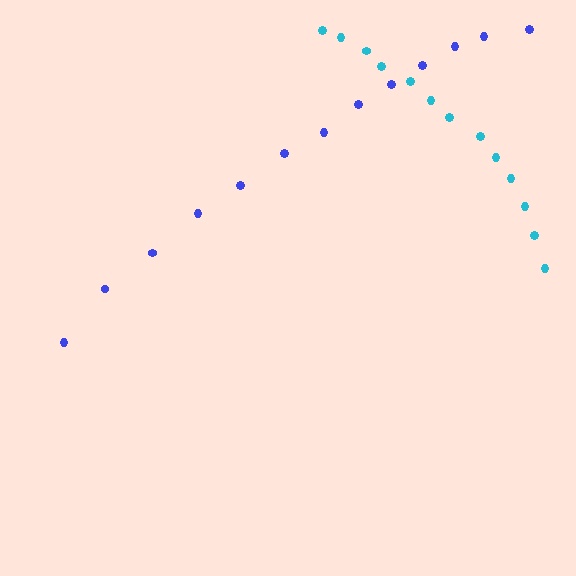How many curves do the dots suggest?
There are 2 distinct paths.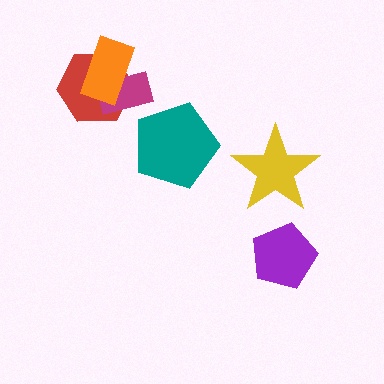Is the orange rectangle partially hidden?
No, no other shape covers it.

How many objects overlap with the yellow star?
0 objects overlap with the yellow star.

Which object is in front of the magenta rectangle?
The orange rectangle is in front of the magenta rectangle.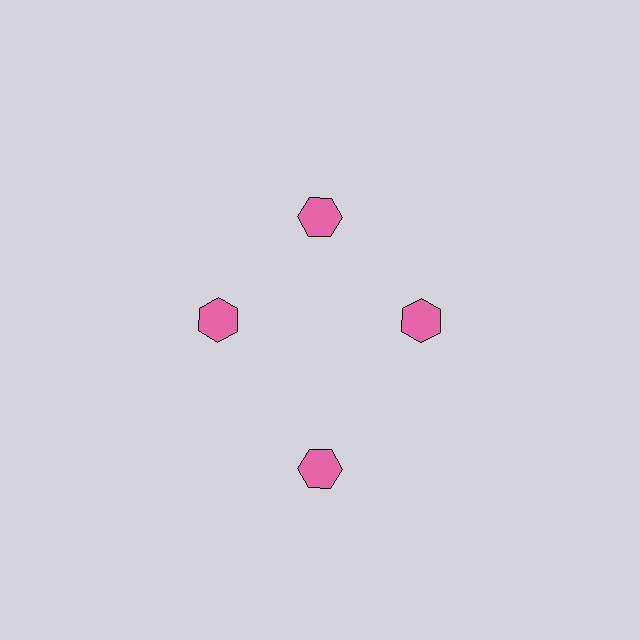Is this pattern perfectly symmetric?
No. The 4 pink hexagons are arranged in a ring, but one element near the 6 o'clock position is pushed outward from the center, breaking the 4-fold rotational symmetry.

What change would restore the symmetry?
The symmetry would be restored by moving it inward, back onto the ring so that all 4 hexagons sit at equal angles and equal distance from the center.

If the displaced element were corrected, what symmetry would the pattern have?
It would have 4-fold rotational symmetry — the pattern would map onto itself every 90 degrees.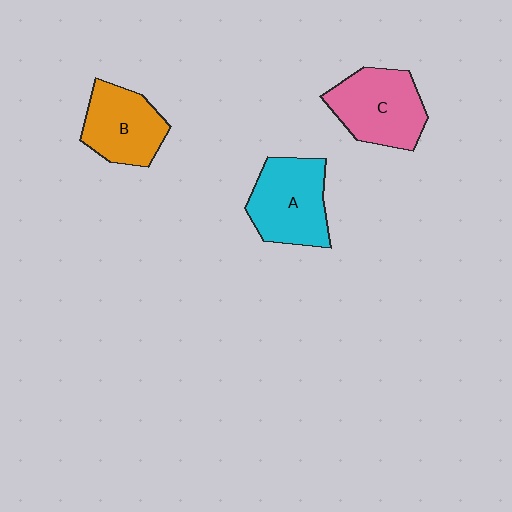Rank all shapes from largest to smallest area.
From largest to smallest: C (pink), A (cyan), B (orange).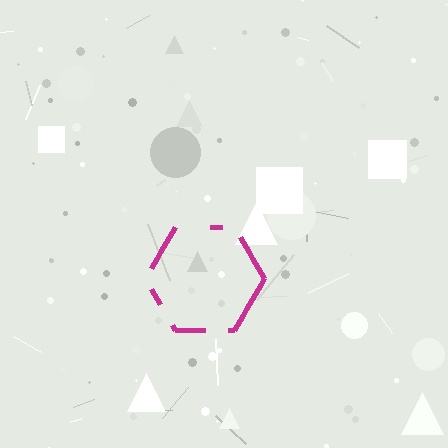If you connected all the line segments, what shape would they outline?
They would outline a hexagon.